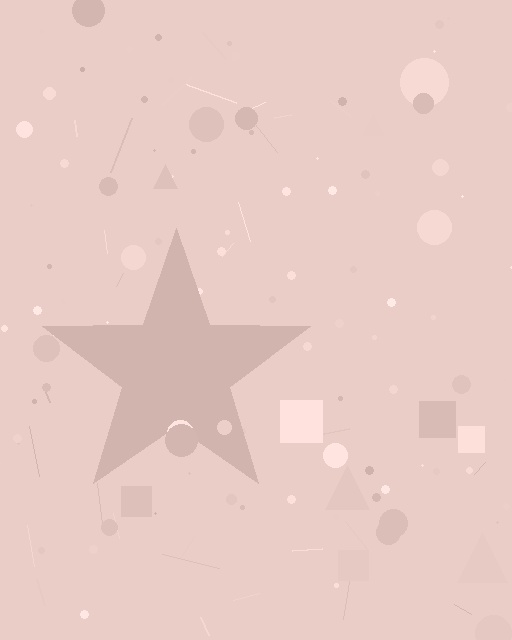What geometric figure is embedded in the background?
A star is embedded in the background.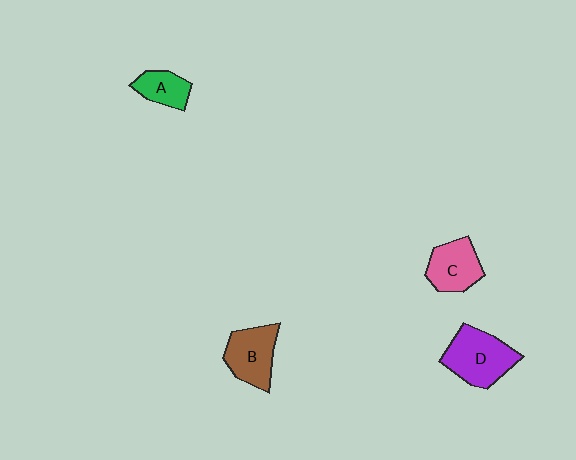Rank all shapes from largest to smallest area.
From largest to smallest: D (purple), B (brown), C (pink), A (green).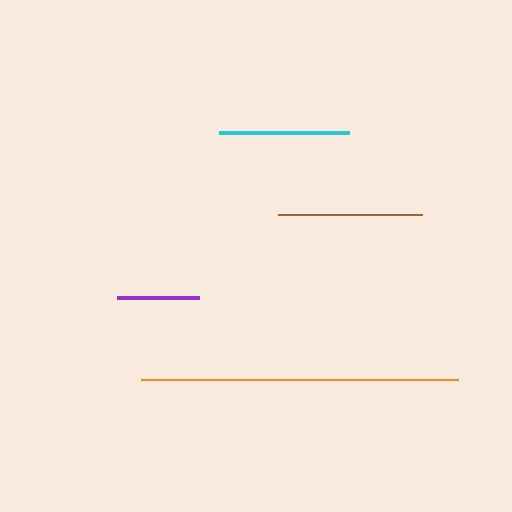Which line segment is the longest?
The orange line is the longest at approximately 316 pixels.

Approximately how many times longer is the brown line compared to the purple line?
The brown line is approximately 1.8 times the length of the purple line.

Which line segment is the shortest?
The purple line is the shortest at approximately 82 pixels.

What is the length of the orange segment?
The orange segment is approximately 316 pixels long.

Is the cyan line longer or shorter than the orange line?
The orange line is longer than the cyan line.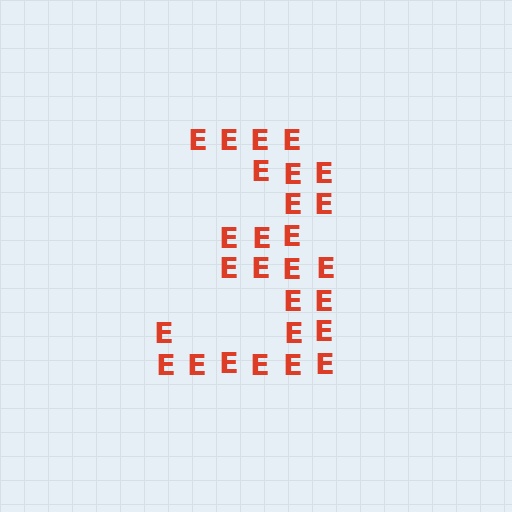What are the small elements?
The small elements are letter E's.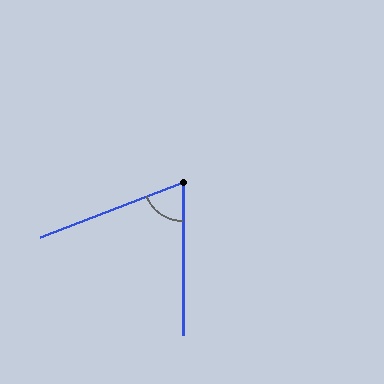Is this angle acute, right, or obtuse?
It is acute.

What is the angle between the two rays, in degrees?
Approximately 69 degrees.